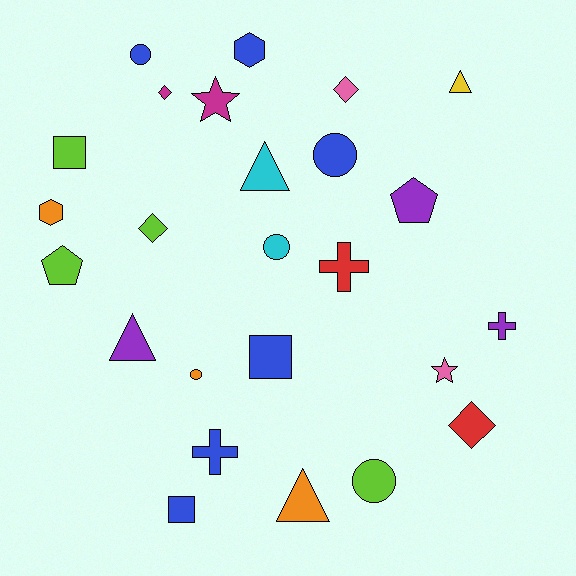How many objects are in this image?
There are 25 objects.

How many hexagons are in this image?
There are 2 hexagons.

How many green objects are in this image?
There are no green objects.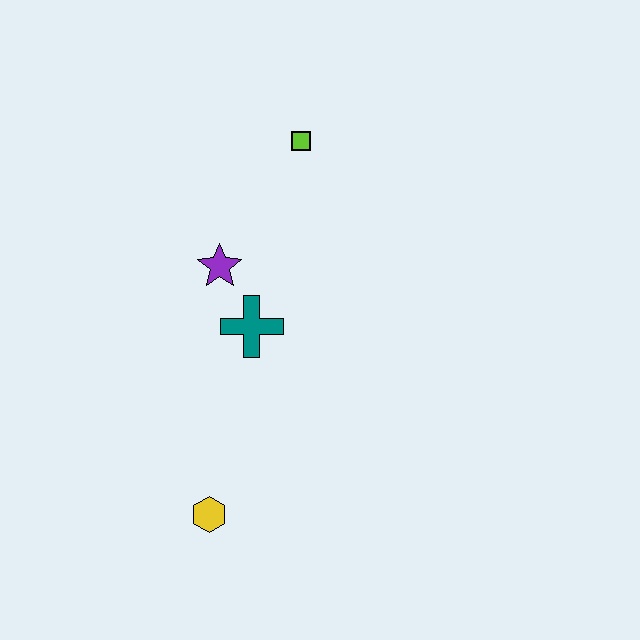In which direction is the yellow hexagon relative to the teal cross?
The yellow hexagon is below the teal cross.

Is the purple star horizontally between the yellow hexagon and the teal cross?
Yes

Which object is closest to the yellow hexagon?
The teal cross is closest to the yellow hexagon.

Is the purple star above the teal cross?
Yes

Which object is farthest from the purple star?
The yellow hexagon is farthest from the purple star.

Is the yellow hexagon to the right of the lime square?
No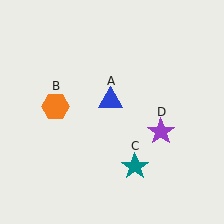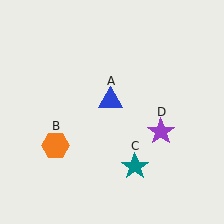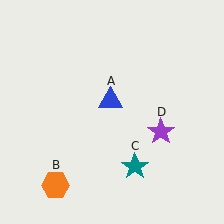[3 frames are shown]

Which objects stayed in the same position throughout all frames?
Blue triangle (object A) and teal star (object C) and purple star (object D) remained stationary.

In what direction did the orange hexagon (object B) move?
The orange hexagon (object B) moved down.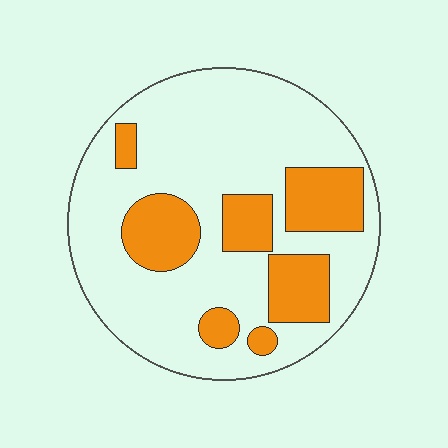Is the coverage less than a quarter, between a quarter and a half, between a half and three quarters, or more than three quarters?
Between a quarter and a half.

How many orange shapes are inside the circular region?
7.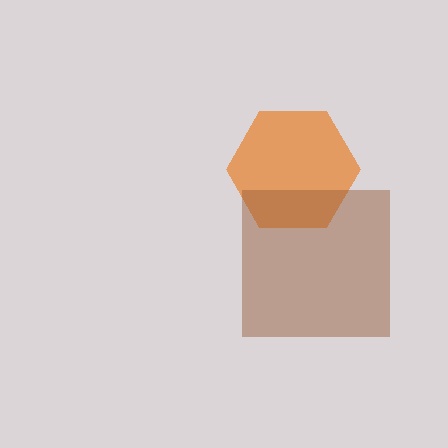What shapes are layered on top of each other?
The layered shapes are: an orange hexagon, a brown square.